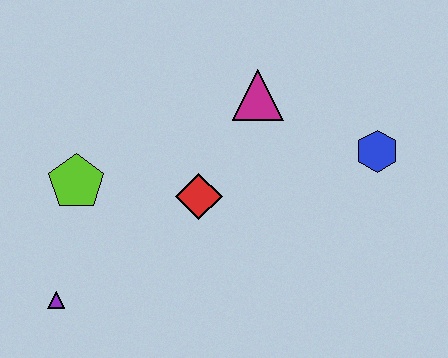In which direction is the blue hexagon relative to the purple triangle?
The blue hexagon is to the right of the purple triangle.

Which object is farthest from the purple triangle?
The blue hexagon is farthest from the purple triangle.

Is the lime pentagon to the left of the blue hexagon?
Yes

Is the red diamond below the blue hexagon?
Yes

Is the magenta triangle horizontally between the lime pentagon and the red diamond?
No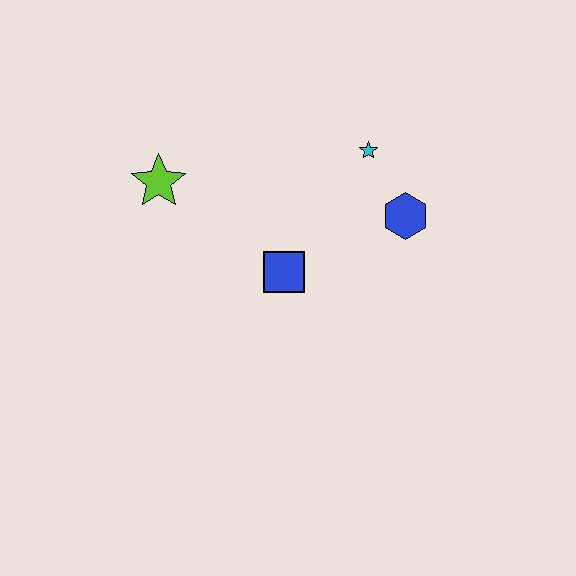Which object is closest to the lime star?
The blue square is closest to the lime star.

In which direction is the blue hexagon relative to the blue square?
The blue hexagon is to the right of the blue square.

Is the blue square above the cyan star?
No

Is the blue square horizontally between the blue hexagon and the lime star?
Yes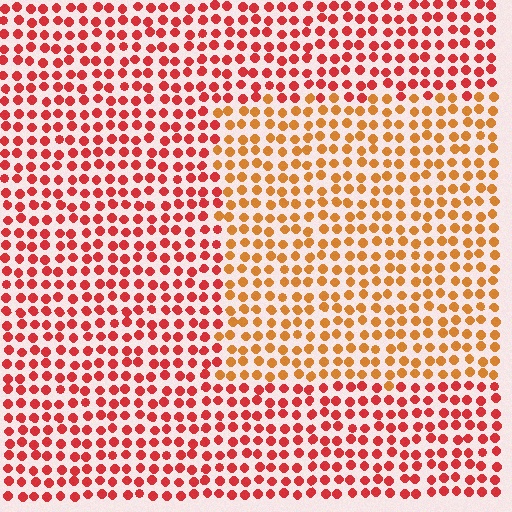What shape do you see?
I see a rectangle.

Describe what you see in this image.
The image is filled with small red elements in a uniform arrangement. A rectangle-shaped region is visible where the elements are tinted to a slightly different hue, forming a subtle color boundary.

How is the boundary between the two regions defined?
The boundary is defined purely by a slight shift in hue (about 33 degrees). Spacing, size, and orientation are identical on both sides.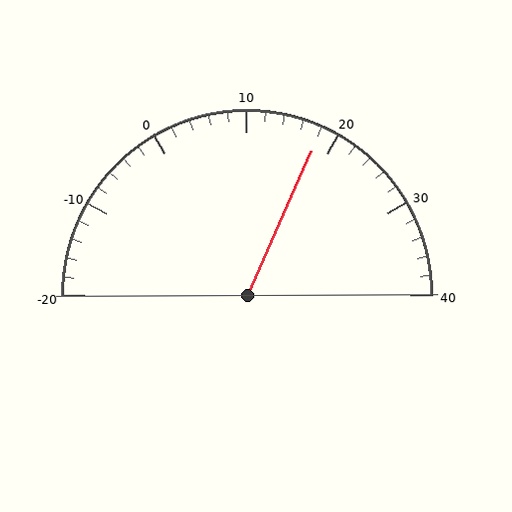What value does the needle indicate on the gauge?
The needle indicates approximately 18.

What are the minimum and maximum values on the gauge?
The gauge ranges from -20 to 40.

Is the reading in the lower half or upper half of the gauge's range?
The reading is in the upper half of the range (-20 to 40).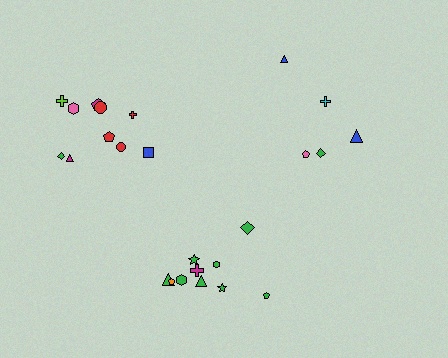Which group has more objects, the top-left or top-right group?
The top-left group.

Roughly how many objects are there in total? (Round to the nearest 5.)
Roughly 25 objects in total.